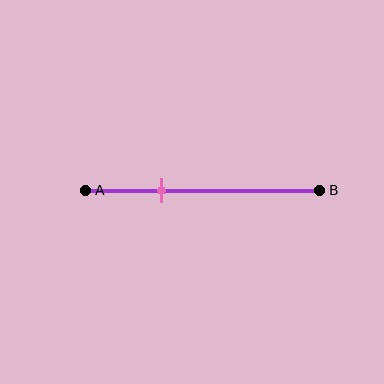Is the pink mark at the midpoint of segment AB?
No, the mark is at about 30% from A, not at the 50% midpoint.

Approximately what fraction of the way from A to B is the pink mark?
The pink mark is approximately 30% of the way from A to B.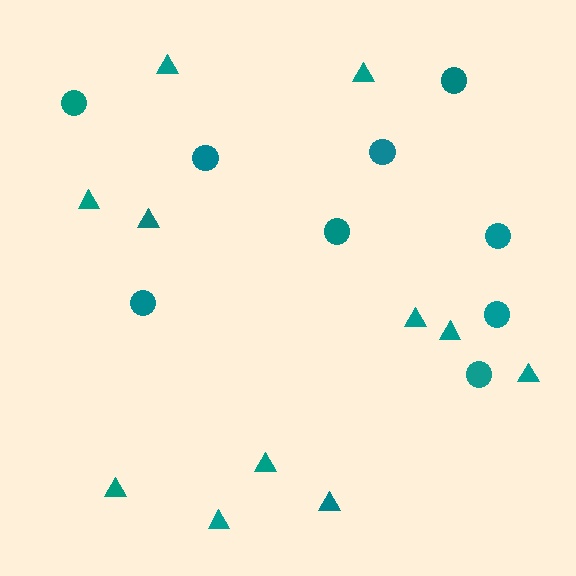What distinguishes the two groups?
There are 2 groups: one group of triangles (11) and one group of circles (9).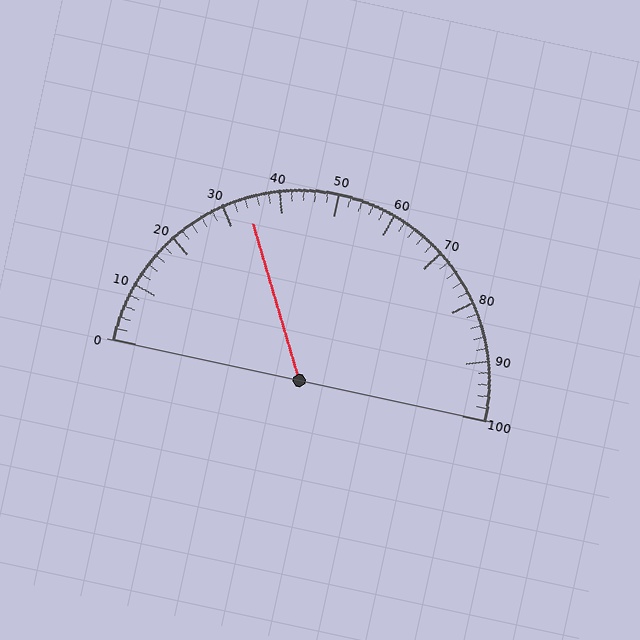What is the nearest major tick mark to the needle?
The nearest major tick mark is 30.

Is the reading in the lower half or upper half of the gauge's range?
The reading is in the lower half of the range (0 to 100).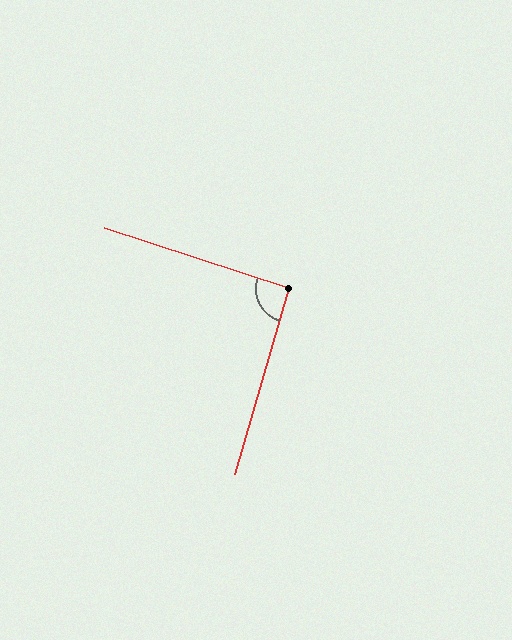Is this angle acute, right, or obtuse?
It is approximately a right angle.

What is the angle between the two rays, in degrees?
Approximately 92 degrees.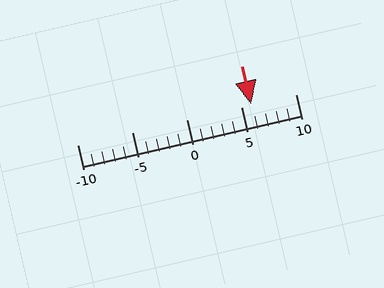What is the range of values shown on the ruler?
The ruler shows values from -10 to 10.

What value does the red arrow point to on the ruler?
The red arrow points to approximately 6.